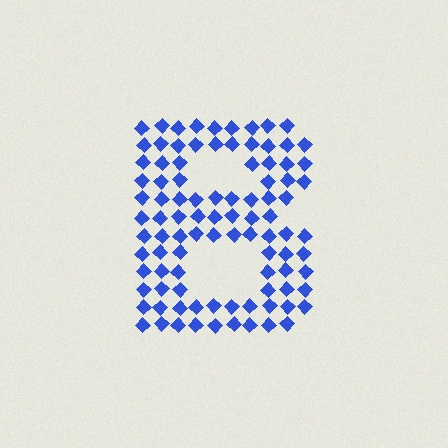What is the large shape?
The large shape is the letter B.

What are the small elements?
The small elements are diamonds.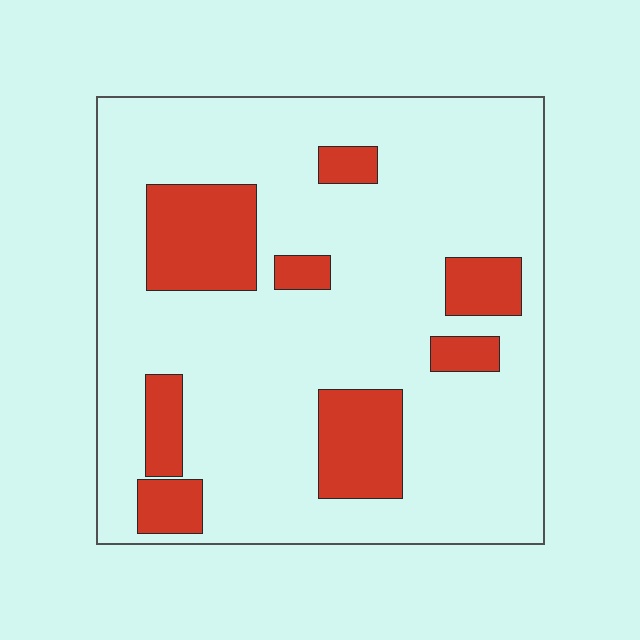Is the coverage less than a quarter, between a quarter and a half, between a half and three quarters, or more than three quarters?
Less than a quarter.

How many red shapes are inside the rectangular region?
8.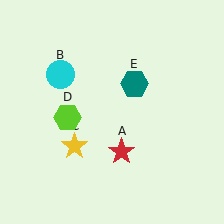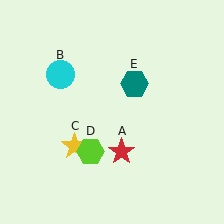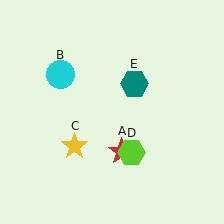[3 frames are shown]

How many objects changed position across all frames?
1 object changed position: lime hexagon (object D).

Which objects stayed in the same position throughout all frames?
Red star (object A) and cyan circle (object B) and yellow star (object C) and teal hexagon (object E) remained stationary.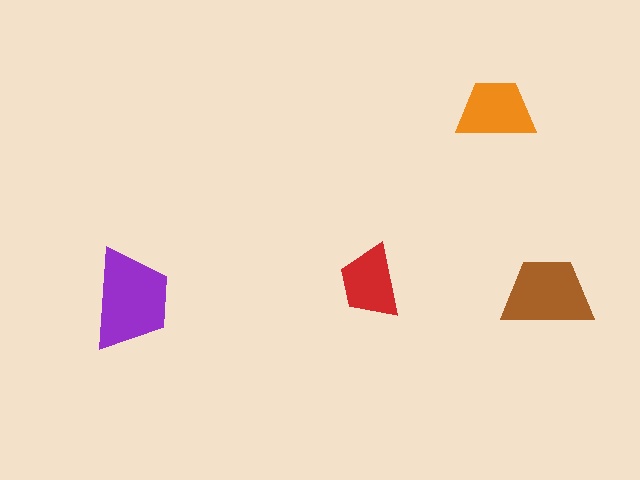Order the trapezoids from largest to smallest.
the purple one, the brown one, the orange one, the red one.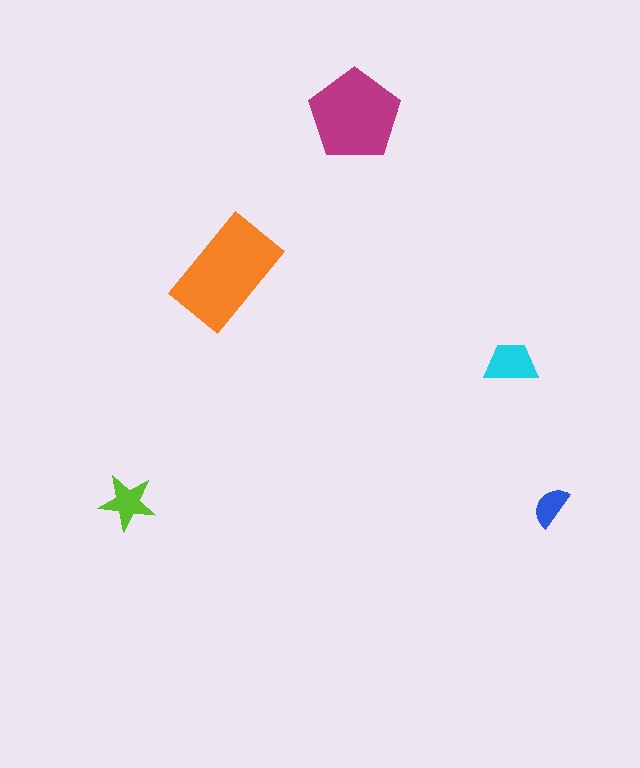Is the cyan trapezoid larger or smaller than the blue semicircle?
Larger.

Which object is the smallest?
The blue semicircle.